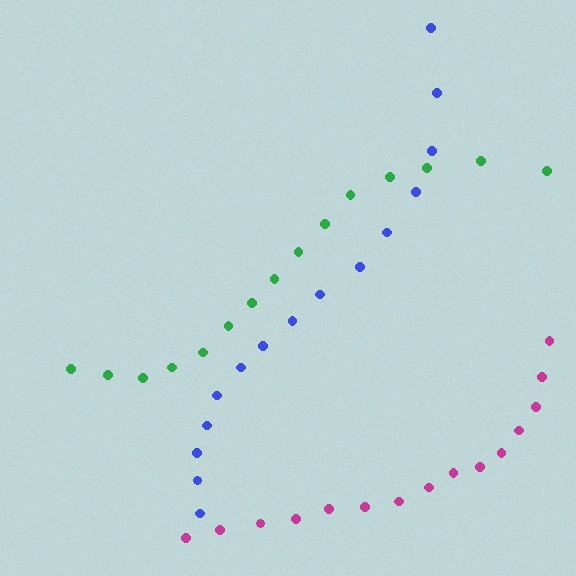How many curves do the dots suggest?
There are 3 distinct paths.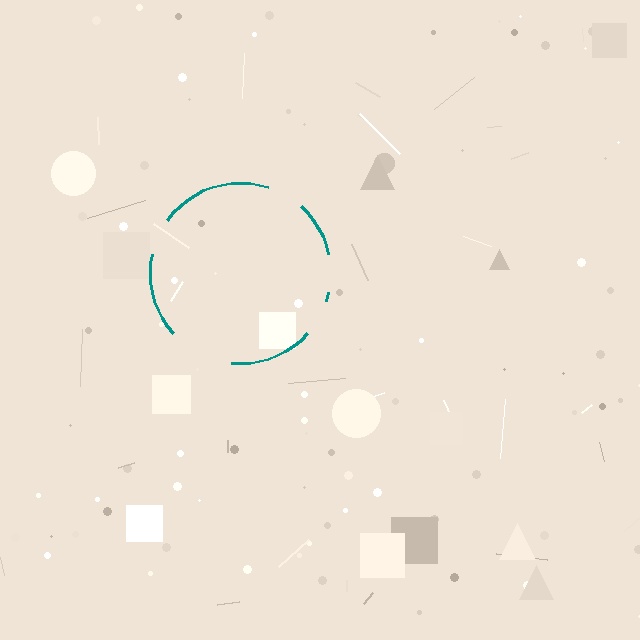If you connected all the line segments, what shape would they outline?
They would outline a circle.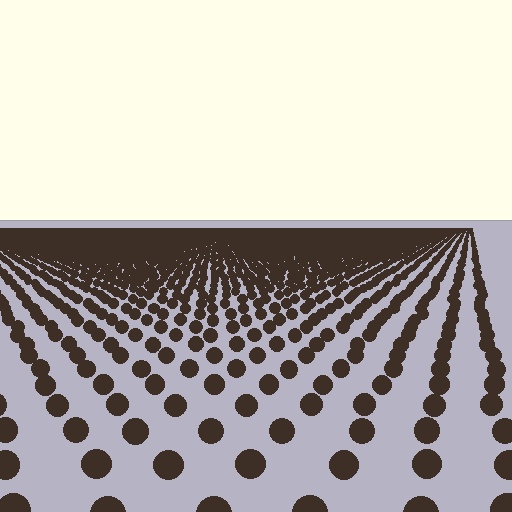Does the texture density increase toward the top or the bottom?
Density increases toward the top.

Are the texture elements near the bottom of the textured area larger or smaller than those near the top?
Larger. Near the bottom, elements are closer to the viewer and appear at a bigger on-screen size.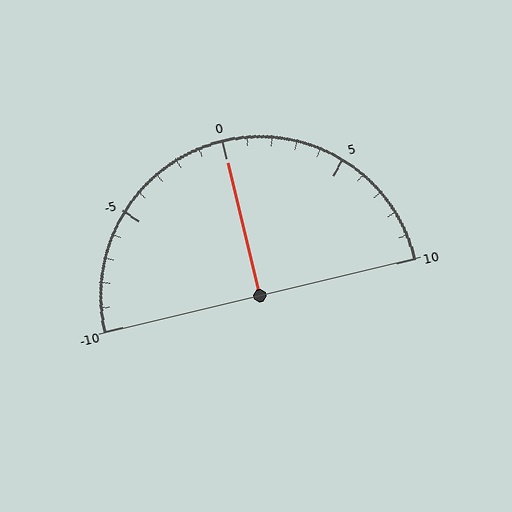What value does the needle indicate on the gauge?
The needle indicates approximately 0.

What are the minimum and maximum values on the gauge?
The gauge ranges from -10 to 10.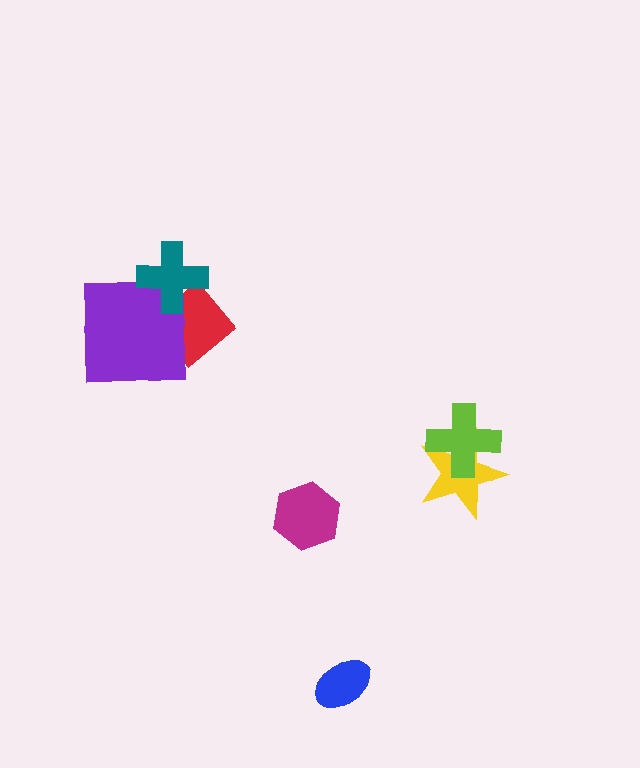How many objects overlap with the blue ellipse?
0 objects overlap with the blue ellipse.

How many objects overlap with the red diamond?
2 objects overlap with the red diamond.